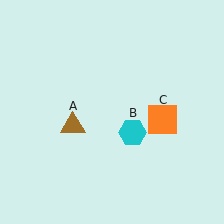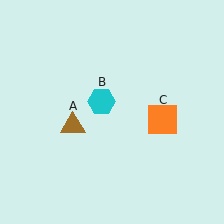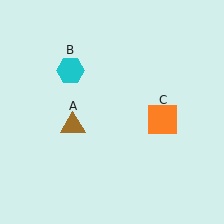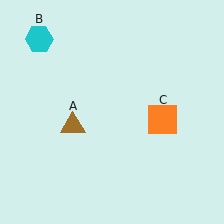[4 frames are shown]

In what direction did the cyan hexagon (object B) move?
The cyan hexagon (object B) moved up and to the left.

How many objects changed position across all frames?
1 object changed position: cyan hexagon (object B).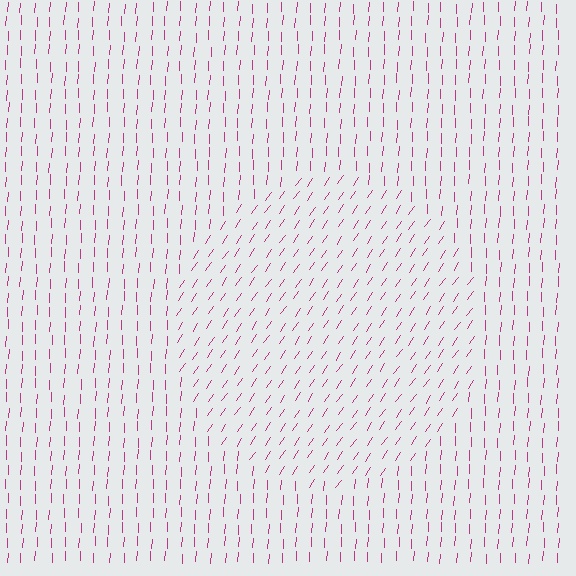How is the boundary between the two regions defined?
The boundary is defined purely by a change in line orientation (approximately 31 degrees difference). All lines are the same color and thickness.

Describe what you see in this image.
The image is filled with small magenta line segments. A circle region in the image has lines oriented differently from the surrounding lines, creating a visible texture boundary.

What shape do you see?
I see a circle.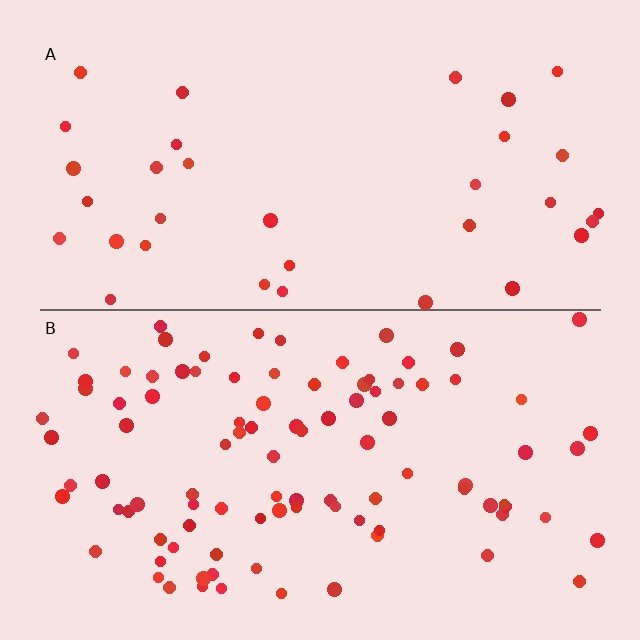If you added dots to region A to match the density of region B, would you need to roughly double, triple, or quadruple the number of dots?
Approximately triple.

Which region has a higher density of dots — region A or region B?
B (the bottom).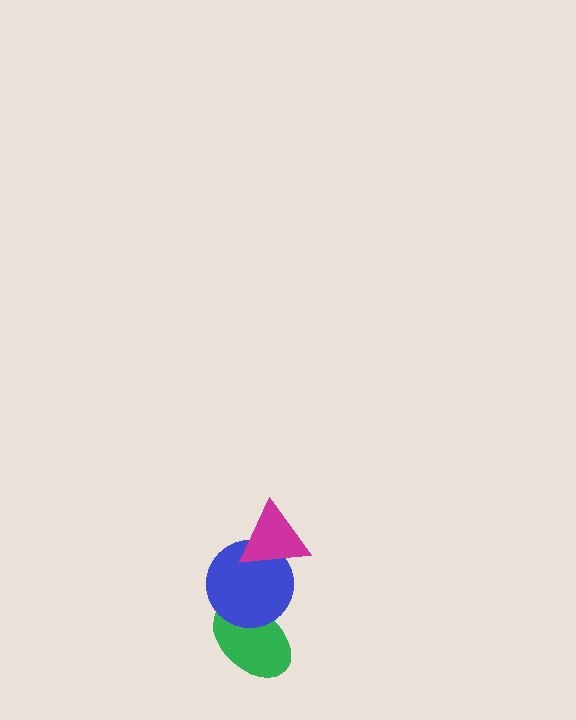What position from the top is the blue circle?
The blue circle is 2nd from the top.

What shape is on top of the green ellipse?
The blue circle is on top of the green ellipse.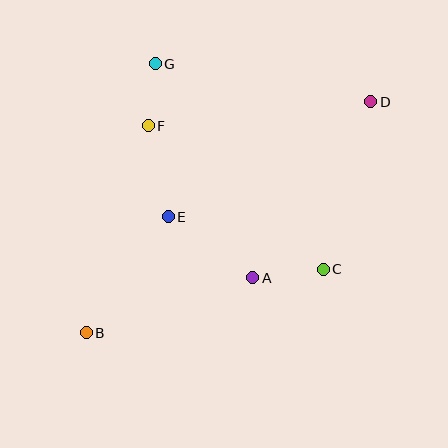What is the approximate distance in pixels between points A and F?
The distance between A and F is approximately 185 pixels.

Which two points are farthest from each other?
Points B and D are farthest from each other.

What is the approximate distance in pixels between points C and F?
The distance between C and F is approximately 227 pixels.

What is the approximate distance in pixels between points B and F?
The distance between B and F is approximately 216 pixels.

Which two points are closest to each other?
Points F and G are closest to each other.